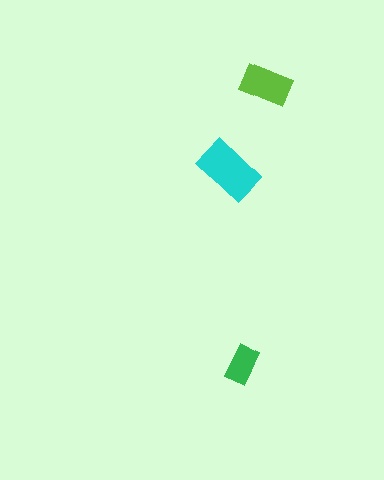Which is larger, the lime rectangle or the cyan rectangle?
The cyan one.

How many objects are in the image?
There are 3 objects in the image.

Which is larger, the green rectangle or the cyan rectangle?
The cyan one.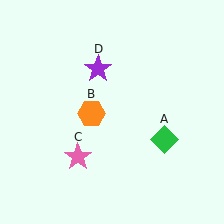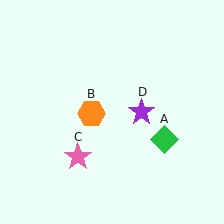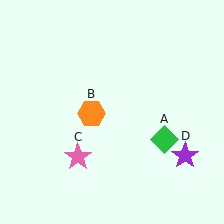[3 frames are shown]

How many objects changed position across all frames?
1 object changed position: purple star (object D).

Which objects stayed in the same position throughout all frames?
Green diamond (object A) and orange hexagon (object B) and pink star (object C) remained stationary.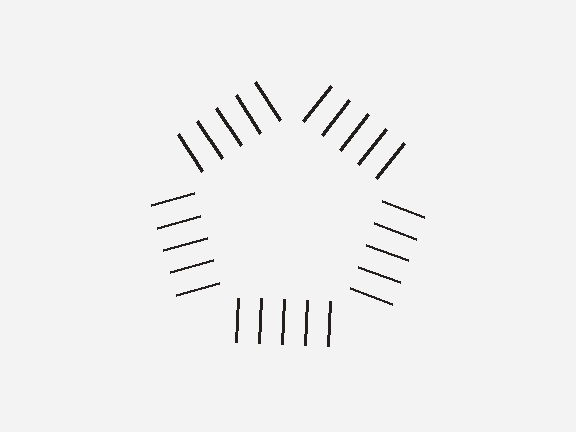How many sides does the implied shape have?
5 sides — the line-ends trace a pentagon.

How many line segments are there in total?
25 — 5 along each of the 5 edges.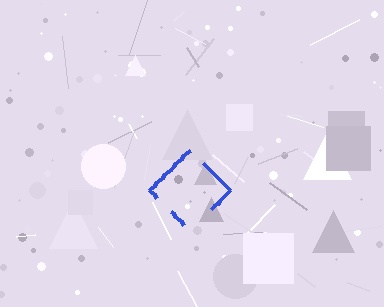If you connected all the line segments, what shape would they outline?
They would outline a diamond.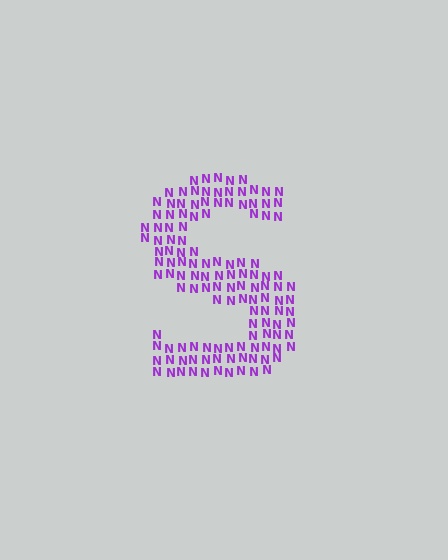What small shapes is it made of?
It is made of small letter N's.